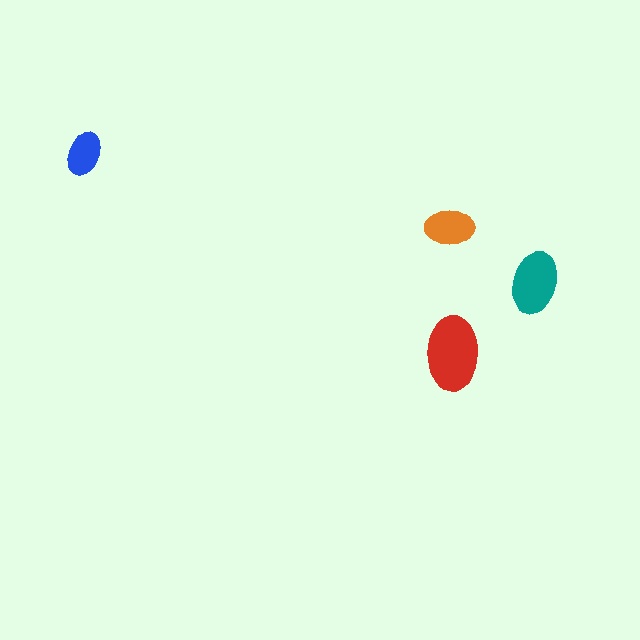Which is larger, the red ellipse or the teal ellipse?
The red one.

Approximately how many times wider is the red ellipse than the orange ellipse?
About 1.5 times wider.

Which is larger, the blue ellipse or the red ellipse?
The red one.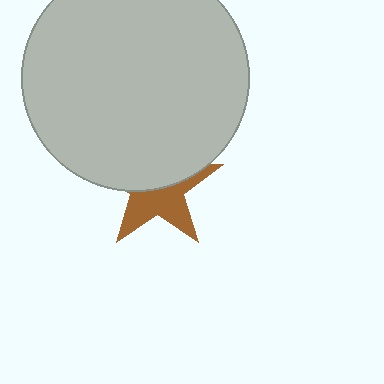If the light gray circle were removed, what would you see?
You would see the complete brown star.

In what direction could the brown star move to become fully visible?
The brown star could move down. That would shift it out from behind the light gray circle entirely.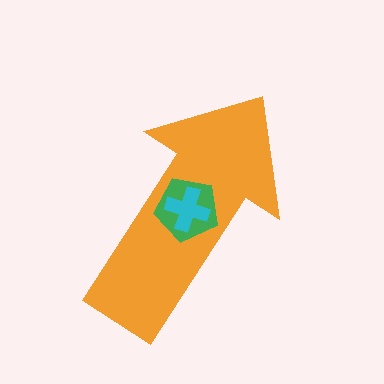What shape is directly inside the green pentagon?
The cyan cross.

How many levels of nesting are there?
3.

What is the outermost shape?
The orange arrow.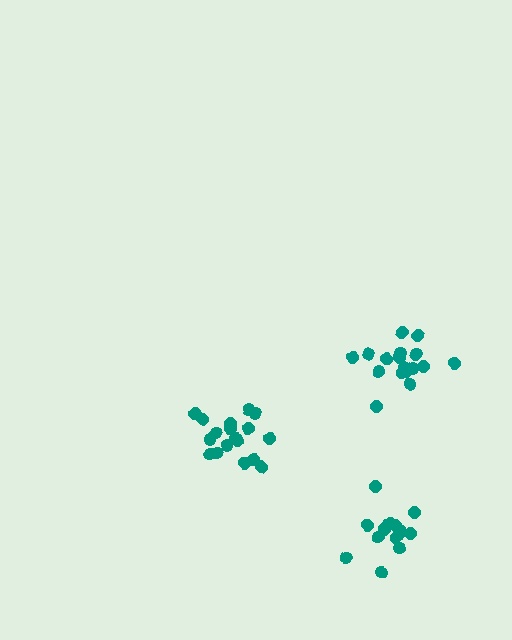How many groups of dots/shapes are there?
There are 3 groups.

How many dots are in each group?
Group 1: 19 dots, Group 2: 19 dots, Group 3: 13 dots (51 total).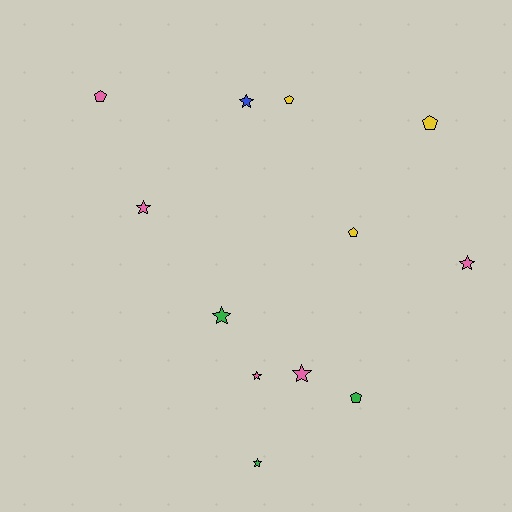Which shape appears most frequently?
Star, with 7 objects.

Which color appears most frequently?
Pink, with 5 objects.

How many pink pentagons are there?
There is 1 pink pentagon.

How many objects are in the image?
There are 12 objects.